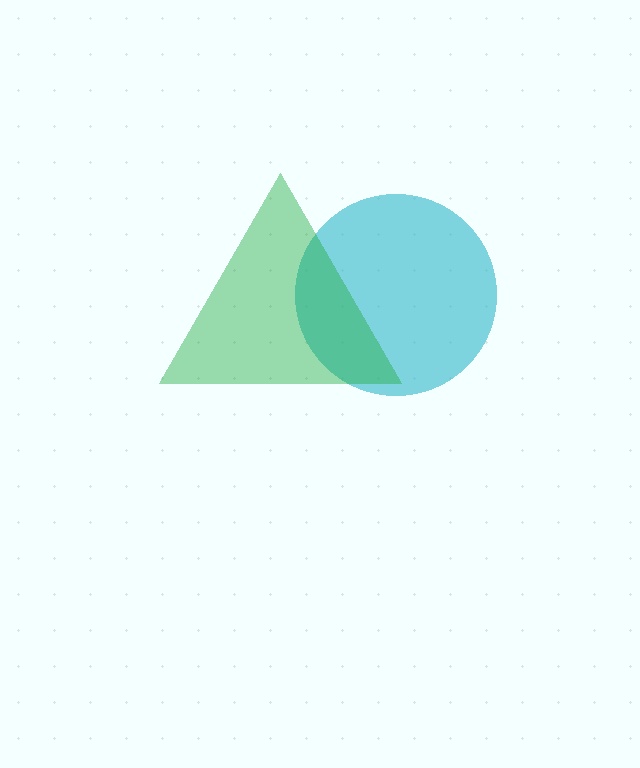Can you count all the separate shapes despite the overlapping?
Yes, there are 2 separate shapes.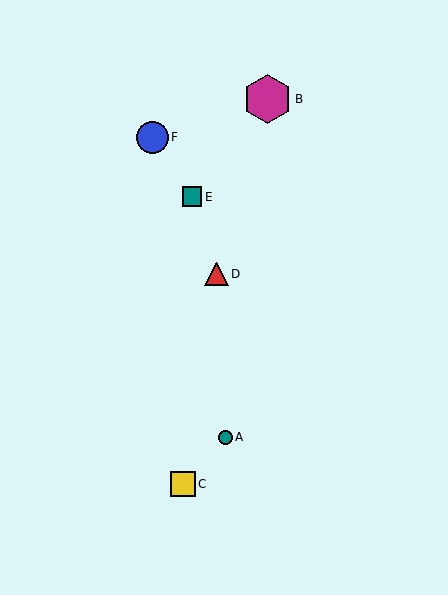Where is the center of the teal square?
The center of the teal square is at (192, 197).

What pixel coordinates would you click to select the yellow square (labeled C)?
Click at (183, 484) to select the yellow square C.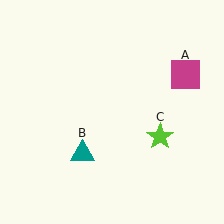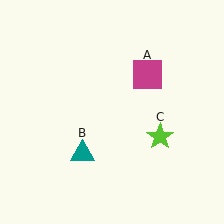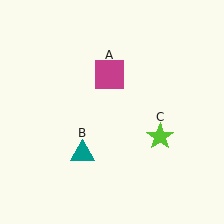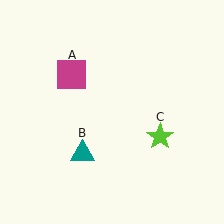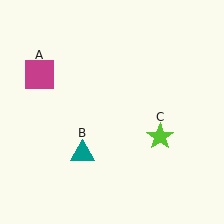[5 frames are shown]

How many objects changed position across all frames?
1 object changed position: magenta square (object A).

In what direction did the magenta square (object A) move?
The magenta square (object A) moved left.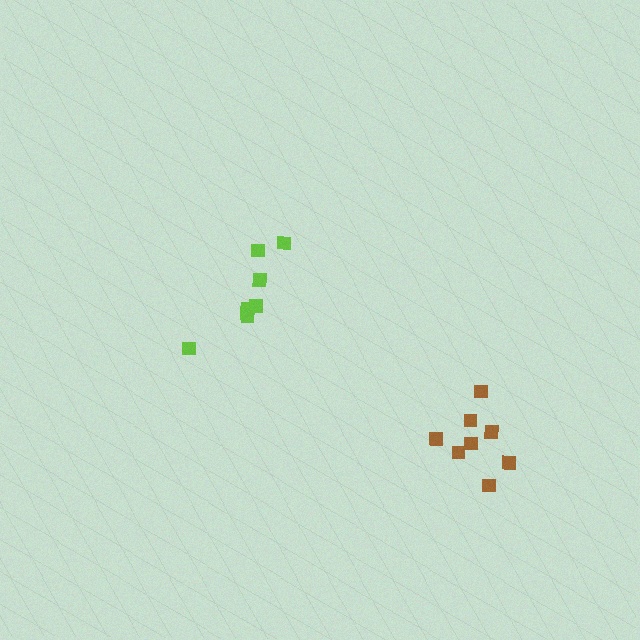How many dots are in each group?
Group 1: 8 dots, Group 2: 8 dots (16 total).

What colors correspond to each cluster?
The clusters are colored: brown, lime.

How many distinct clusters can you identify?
There are 2 distinct clusters.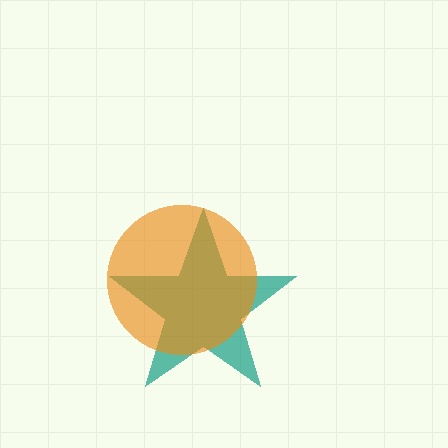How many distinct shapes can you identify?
There are 2 distinct shapes: a teal star, an orange circle.